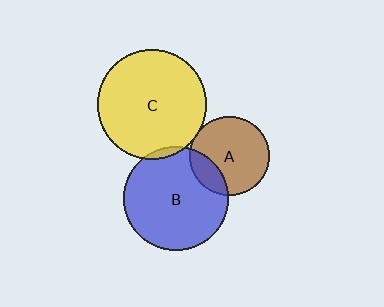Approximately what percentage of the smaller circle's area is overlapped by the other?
Approximately 5%.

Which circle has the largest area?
Circle C (yellow).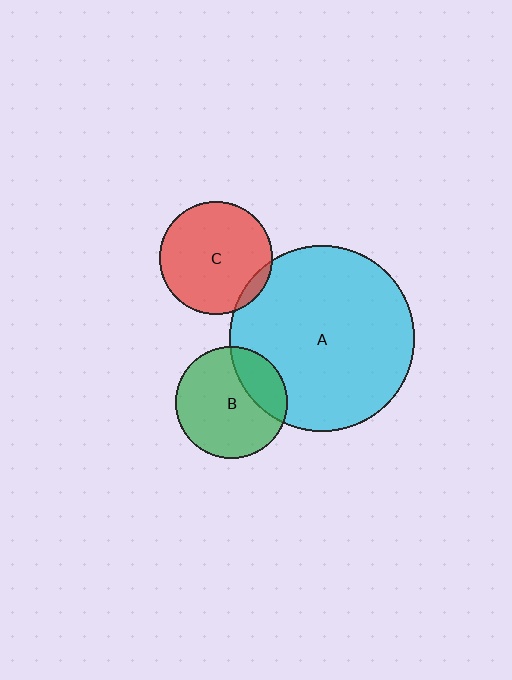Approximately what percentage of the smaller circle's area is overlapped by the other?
Approximately 5%.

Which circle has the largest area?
Circle A (cyan).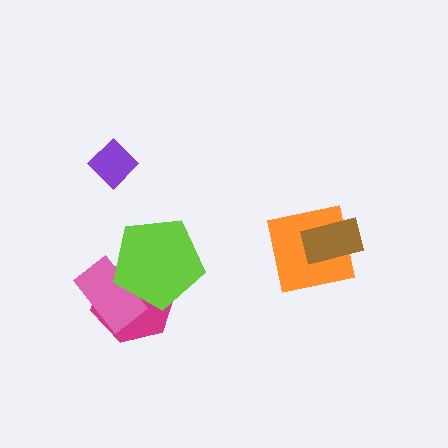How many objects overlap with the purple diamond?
0 objects overlap with the purple diamond.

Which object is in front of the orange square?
The brown rectangle is in front of the orange square.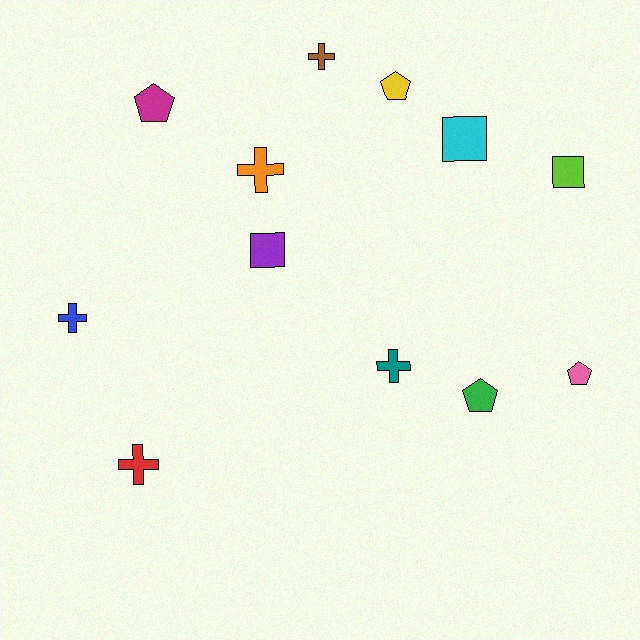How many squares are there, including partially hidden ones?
There are 3 squares.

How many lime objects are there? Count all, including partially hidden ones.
There is 1 lime object.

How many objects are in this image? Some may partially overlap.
There are 12 objects.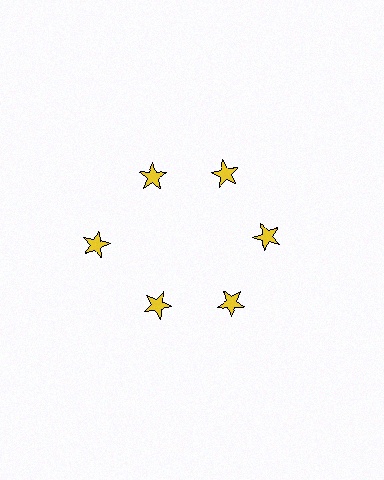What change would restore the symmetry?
The symmetry would be restored by moving it inward, back onto the ring so that all 6 stars sit at equal angles and equal distance from the center.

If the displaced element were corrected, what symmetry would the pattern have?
It would have 6-fold rotational symmetry — the pattern would map onto itself every 60 degrees.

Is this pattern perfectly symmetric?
No. The 6 yellow stars are arranged in a ring, but one element near the 9 o'clock position is pushed outward from the center, breaking the 6-fold rotational symmetry.